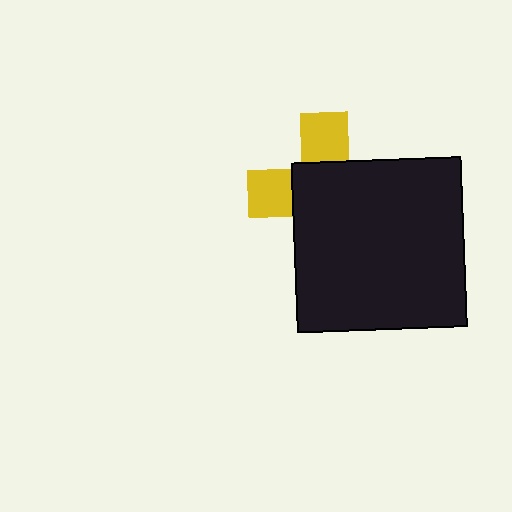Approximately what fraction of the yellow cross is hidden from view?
Roughly 66% of the yellow cross is hidden behind the black square.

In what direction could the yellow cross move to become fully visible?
The yellow cross could move toward the upper-left. That would shift it out from behind the black square entirely.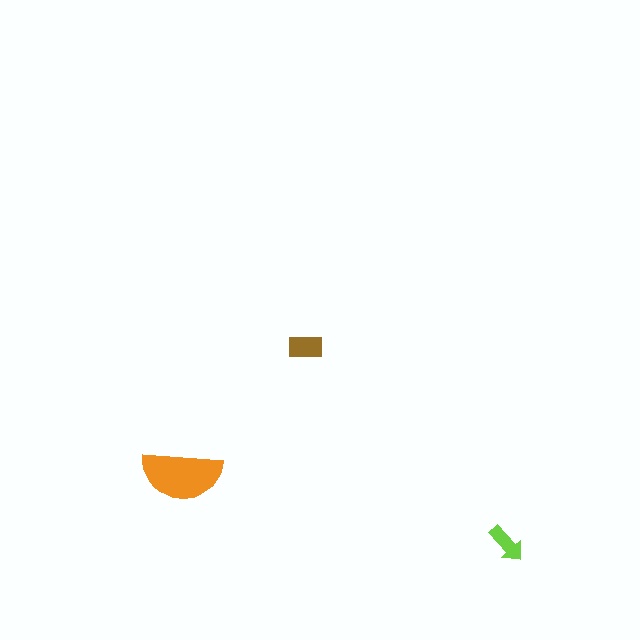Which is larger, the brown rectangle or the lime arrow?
The brown rectangle.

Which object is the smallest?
The lime arrow.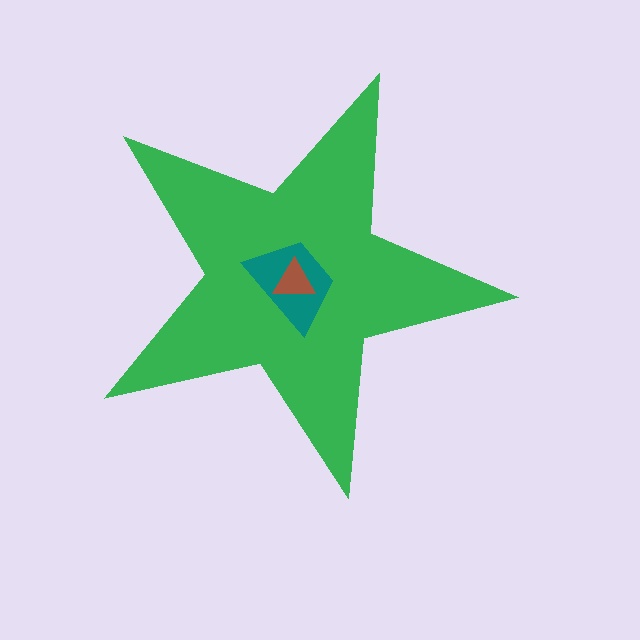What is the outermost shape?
The green star.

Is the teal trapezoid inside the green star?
Yes.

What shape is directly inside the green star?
The teal trapezoid.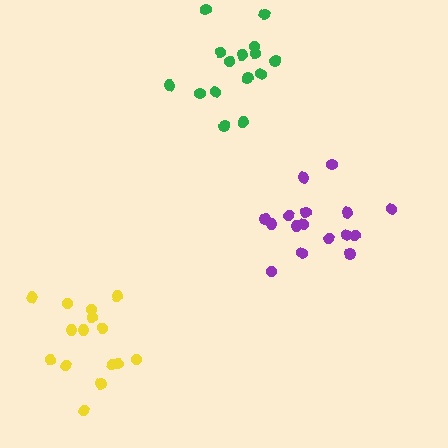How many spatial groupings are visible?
There are 3 spatial groupings.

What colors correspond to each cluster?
The clusters are colored: yellow, green, purple.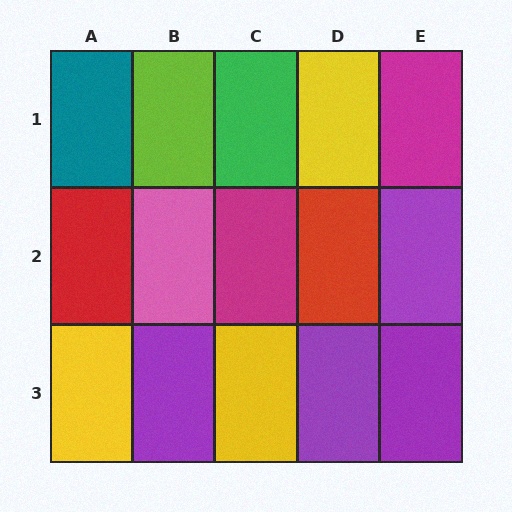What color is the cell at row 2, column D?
Red.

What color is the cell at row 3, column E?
Purple.